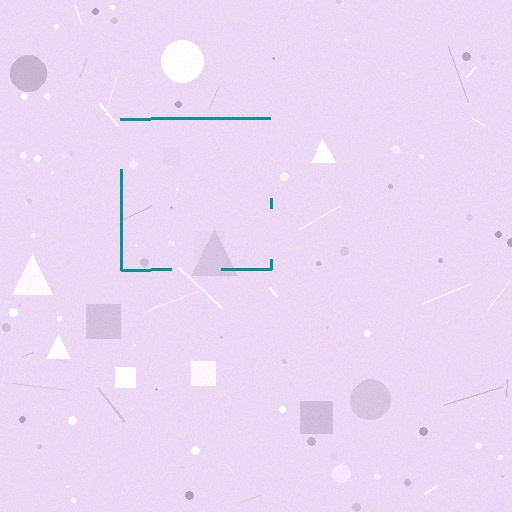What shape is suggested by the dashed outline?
The dashed outline suggests a square.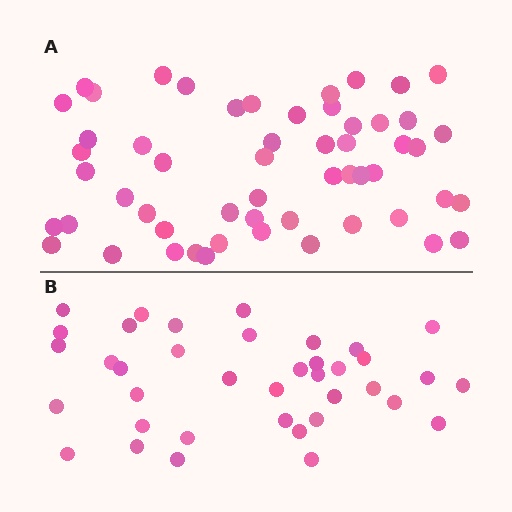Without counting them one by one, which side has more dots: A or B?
Region A (the top region) has more dots.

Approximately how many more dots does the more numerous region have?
Region A has approximately 15 more dots than region B.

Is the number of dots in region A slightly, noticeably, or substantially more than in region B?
Region A has noticeably more, but not dramatically so. The ratio is roughly 1.4 to 1.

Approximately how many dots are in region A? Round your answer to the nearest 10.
About 60 dots. (The exact count is 55, which rounds to 60.)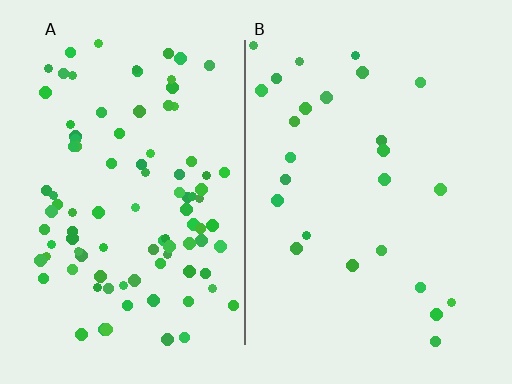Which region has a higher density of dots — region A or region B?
A (the left).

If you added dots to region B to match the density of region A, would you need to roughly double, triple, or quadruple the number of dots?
Approximately quadruple.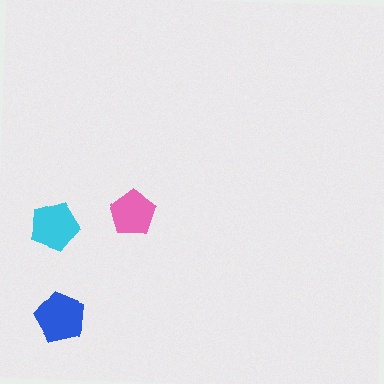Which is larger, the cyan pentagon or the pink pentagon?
The cyan one.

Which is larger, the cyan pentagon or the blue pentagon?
The blue one.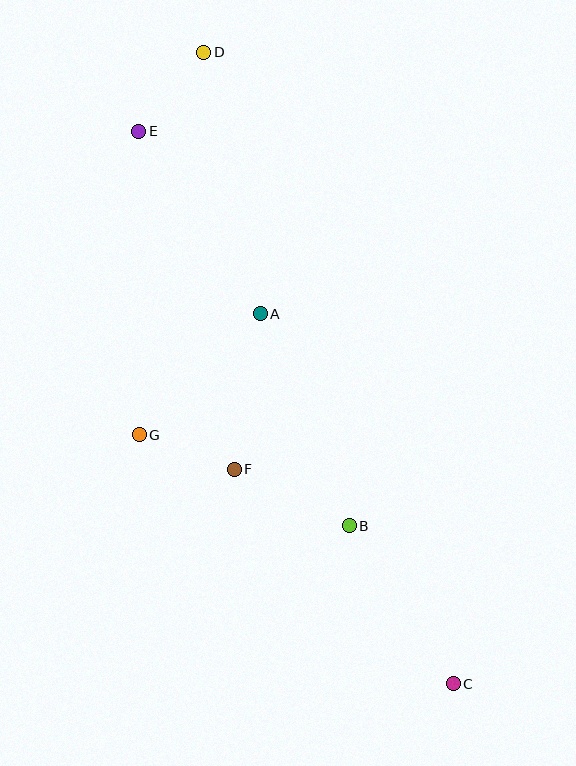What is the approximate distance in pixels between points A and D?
The distance between A and D is approximately 267 pixels.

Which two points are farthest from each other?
Points C and D are farthest from each other.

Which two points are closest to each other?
Points F and G are closest to each other.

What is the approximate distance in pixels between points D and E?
The distance between D and E is approximately 102 pixels.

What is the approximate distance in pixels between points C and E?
The distance between C and E is approximately 636 pixels.